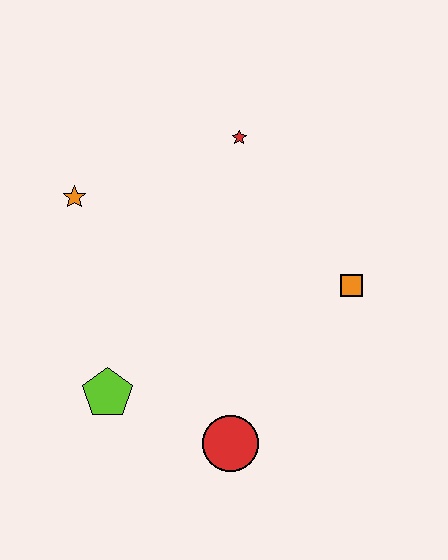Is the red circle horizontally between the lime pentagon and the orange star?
No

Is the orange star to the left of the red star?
Yes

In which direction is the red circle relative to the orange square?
The red circle is below the orange square.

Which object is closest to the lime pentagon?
The red circle is closest to the lime pentagon.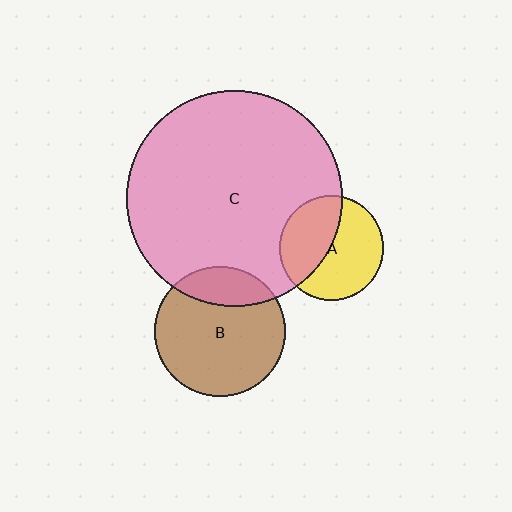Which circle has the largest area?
Circle C (pink).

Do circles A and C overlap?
Yes.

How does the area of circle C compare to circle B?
Approximately 2.7 times.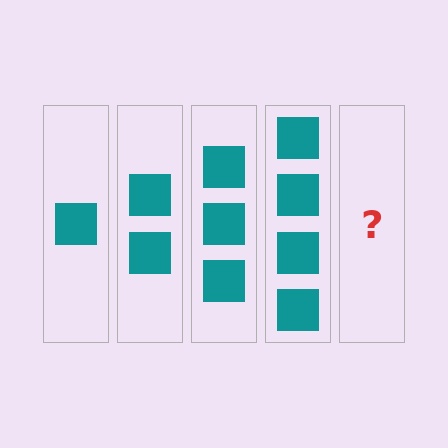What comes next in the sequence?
The next element should be 5 squares.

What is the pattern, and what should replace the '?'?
The pattern is that each step adds one more square. The '?' should be 5 squares.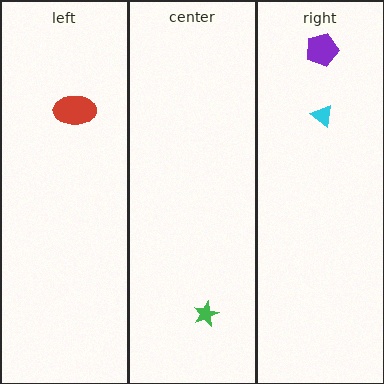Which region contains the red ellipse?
The left region.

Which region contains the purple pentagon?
The right region.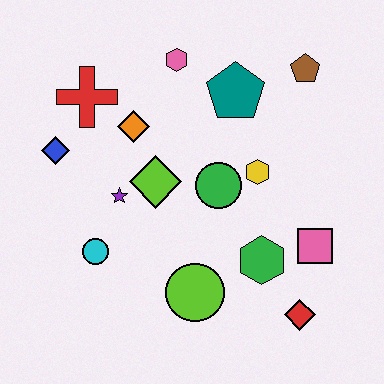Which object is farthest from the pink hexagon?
The red diamond is farthest from the pink hexagon.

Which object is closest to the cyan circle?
The purple star is closest to the cyan circle.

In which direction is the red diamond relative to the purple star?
The red diamond is to the right of the purple star.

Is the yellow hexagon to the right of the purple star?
Yes